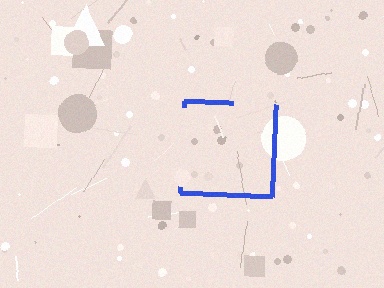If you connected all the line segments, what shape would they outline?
They would outline a square.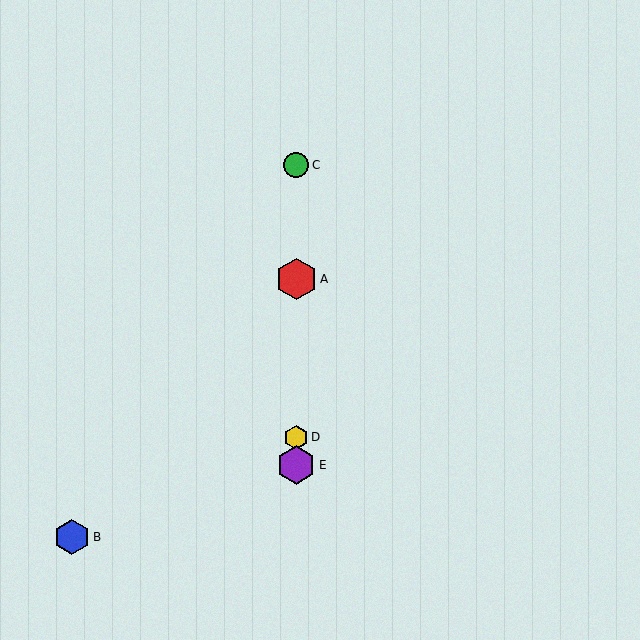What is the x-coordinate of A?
Object A is at x≈296.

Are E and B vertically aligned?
No, E is at x≈296 and B is at x≈72.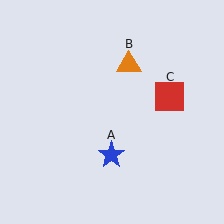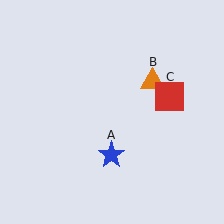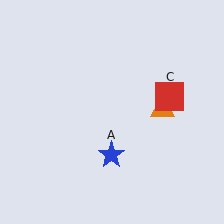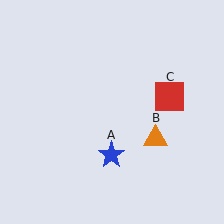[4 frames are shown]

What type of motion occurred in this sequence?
The orange triangle (object B) rotated clockwise around the center of the scene.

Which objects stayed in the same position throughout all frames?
Blue star (object A) and red square (object C) remained stationary.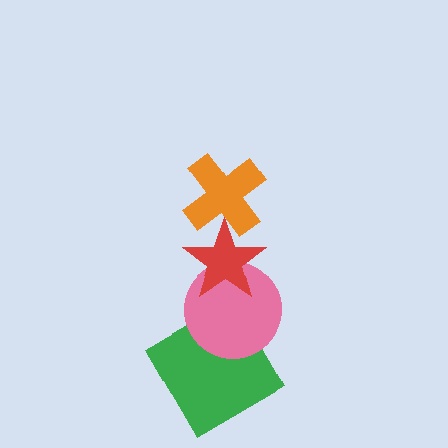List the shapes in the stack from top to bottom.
From top to bottom: the orange cross, the red star, the pink circle, the green diamond.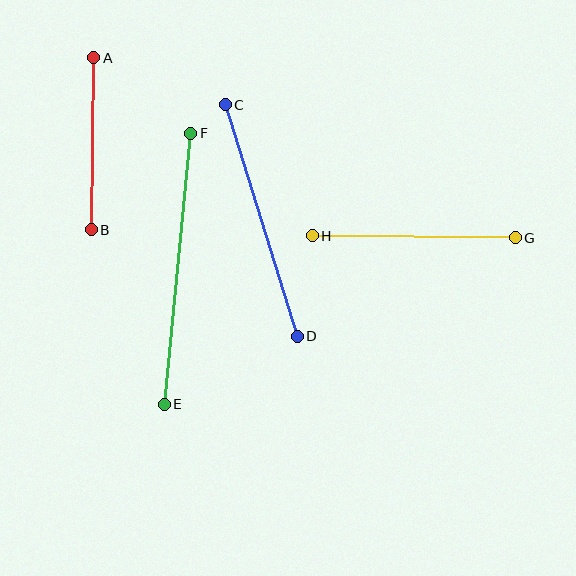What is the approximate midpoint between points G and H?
The midpoint is at approximately (414, 237) pixels.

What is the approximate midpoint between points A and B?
The midpoint is at approximately (92, 144) pixels.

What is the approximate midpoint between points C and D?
The midpoint is at approximately (261, 221) pixels.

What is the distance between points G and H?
The distance is approximately 203 pixels.